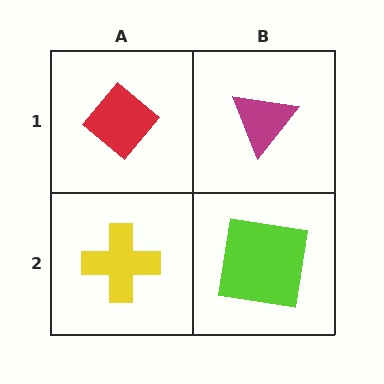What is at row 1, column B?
A magenta triangle.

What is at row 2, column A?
A yellow cross.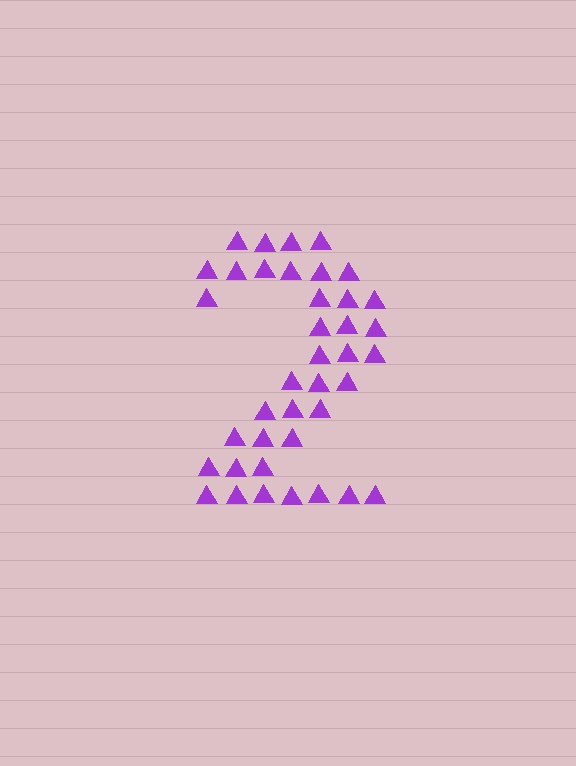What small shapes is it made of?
It is made of small triangles.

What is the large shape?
The large shape is the digit 2.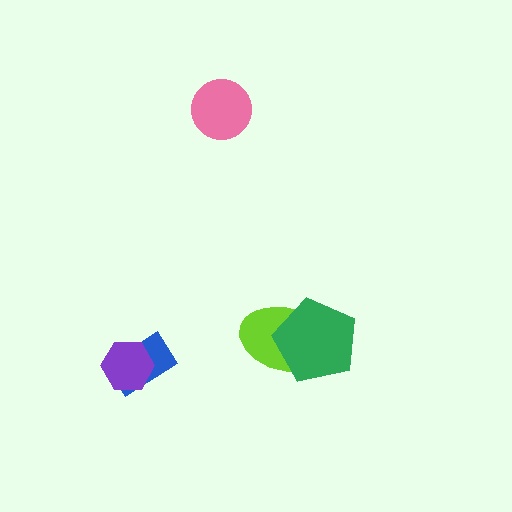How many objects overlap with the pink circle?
0 objects overlap with the pink circle.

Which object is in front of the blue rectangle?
The purple hexagon is in front of the blue rectangle.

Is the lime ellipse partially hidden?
Yes, it is partially covered by another shape.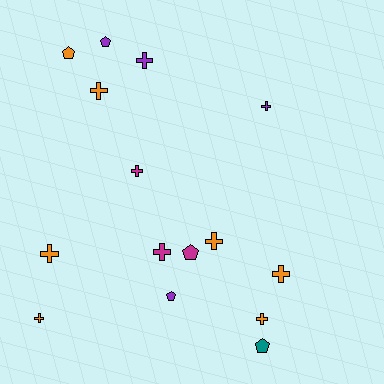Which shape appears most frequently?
Cross, with 10 objects.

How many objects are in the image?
There are 15 objects.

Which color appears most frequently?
Orange, with 7 objects.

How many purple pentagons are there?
There are 2 purple pentagons.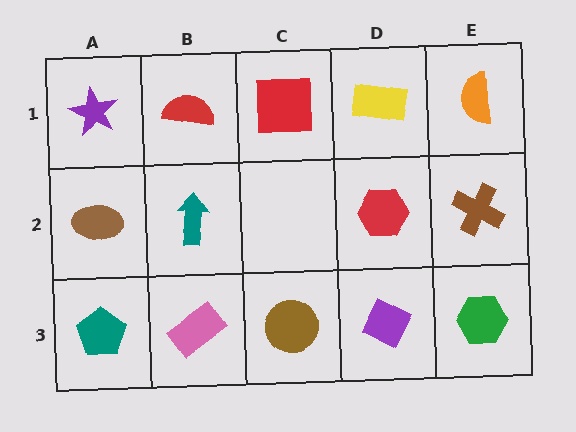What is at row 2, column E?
A brown cross.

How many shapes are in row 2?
4 shapes.